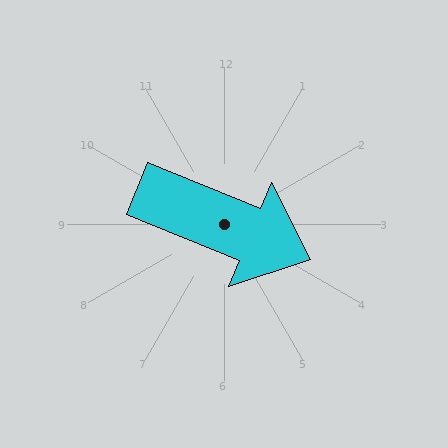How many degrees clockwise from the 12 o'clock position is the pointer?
Approximately 112 degrees.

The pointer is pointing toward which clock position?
Roughly 4 o'clock.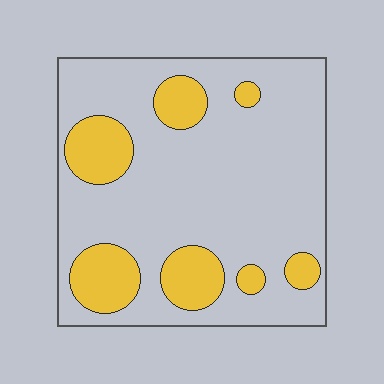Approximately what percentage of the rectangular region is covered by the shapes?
Approximately 20%.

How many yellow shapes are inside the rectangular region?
7.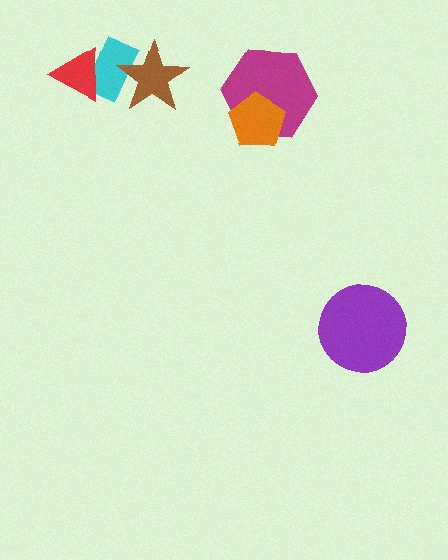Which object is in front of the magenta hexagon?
The orange pentagon is in front of the magenta hexagon.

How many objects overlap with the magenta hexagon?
1 object overlaps with the magenta hexagon.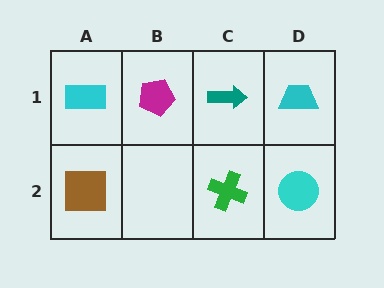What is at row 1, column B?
A magenta pentagon.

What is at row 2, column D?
A cyan circle.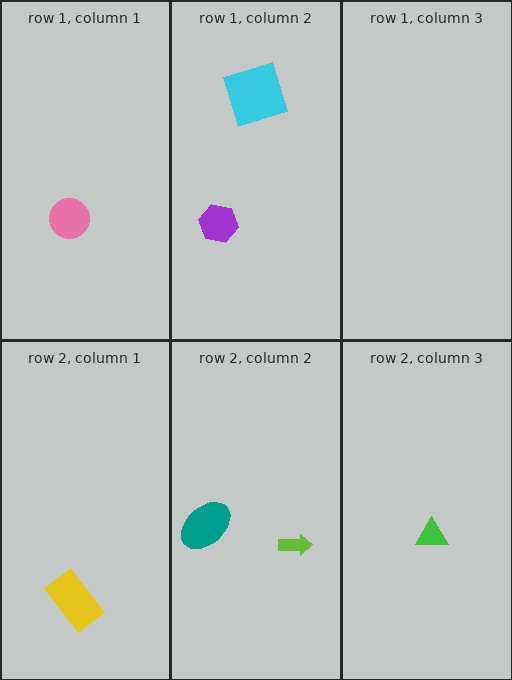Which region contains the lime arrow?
The row 2, column 2 region.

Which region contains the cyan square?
The row 1, column 2 region.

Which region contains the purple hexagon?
The row 1, column 2 region.